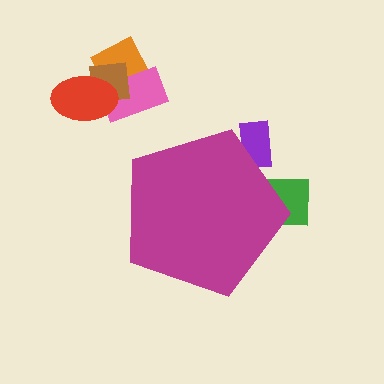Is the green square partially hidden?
Yes, the green square is partially hidden behind the magenta pentagon.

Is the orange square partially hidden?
No, the orange square is fully visible.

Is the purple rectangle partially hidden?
Yes, the purple rectangle is partially hidden behind the magenta pentagon.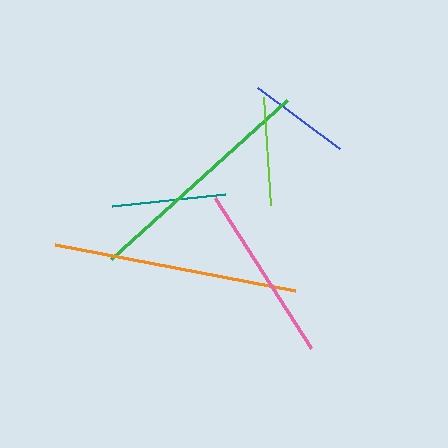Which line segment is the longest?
The orange line is the longest at approximately 245 pixels.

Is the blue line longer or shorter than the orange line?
The orange line is longer than the blue line.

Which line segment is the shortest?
The blue line is the shortest at approximately 102 pixels.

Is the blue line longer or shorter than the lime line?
The lime line is longer than the blue line.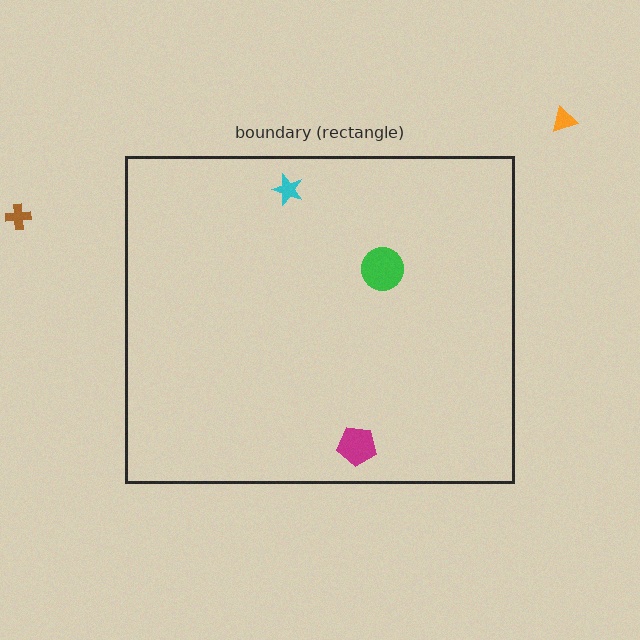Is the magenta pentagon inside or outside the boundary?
Inside.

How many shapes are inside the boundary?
3 inside, 2 outside.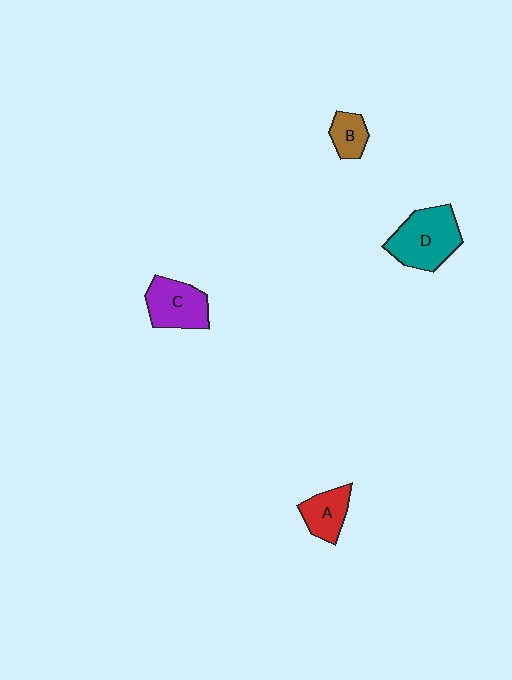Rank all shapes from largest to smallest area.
From largest to smallest: D (teal), C (purple), A (red), B (brown).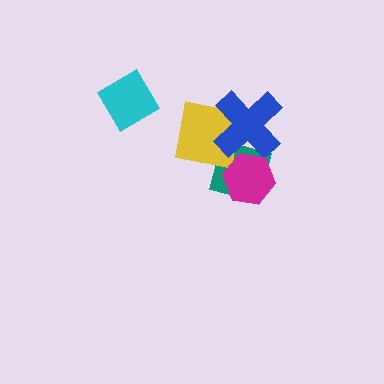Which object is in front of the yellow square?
The blue cross is in front of the yellow square.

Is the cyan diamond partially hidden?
No, no other shape covers it.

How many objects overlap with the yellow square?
2 objects overlap with the yellow square.